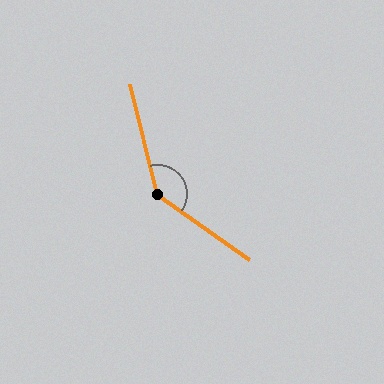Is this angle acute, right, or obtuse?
It is obtuse.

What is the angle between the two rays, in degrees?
Approximately 139 degrees.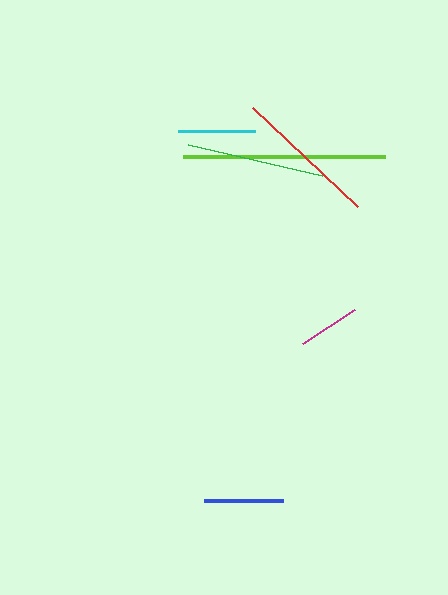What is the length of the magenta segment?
The magenta segment is approximately 62 pixels long.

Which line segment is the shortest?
The magenta line is the shortest at approximately 62 pixels.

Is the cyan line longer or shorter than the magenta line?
The cyan line is longer than the magenta line.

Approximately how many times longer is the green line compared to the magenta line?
The green line is approximately 2.2 times the length of the magenta line.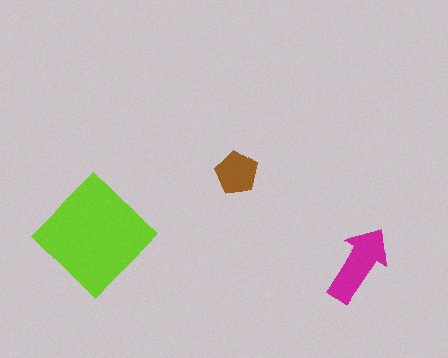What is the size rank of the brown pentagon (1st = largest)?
3rd.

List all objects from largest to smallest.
The lime diamond, the magenta arrow, the brown pentagon.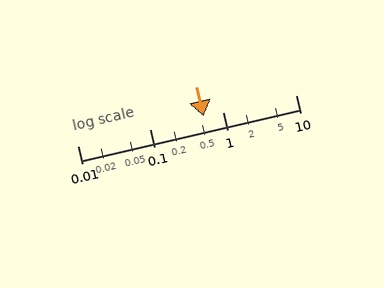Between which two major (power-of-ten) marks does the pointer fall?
The pointer is between 0.1 and 1.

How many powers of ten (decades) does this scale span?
The scale spans 3 decades, from 0.01 to 10.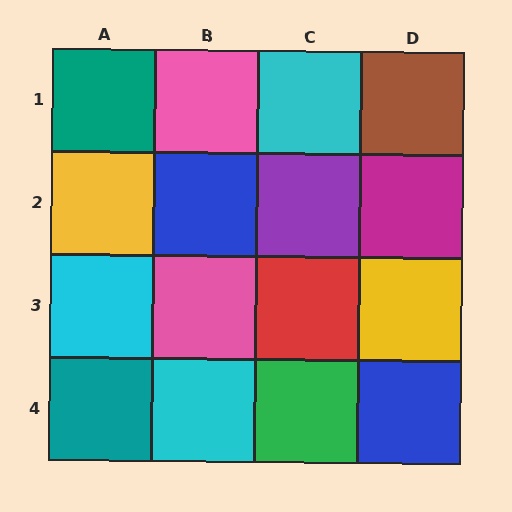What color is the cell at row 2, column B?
Blue.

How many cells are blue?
2 cells are blue.